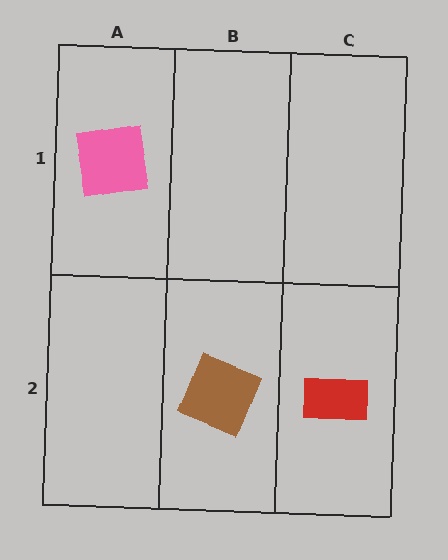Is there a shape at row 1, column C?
No, that cell is empty.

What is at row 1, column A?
A pink square.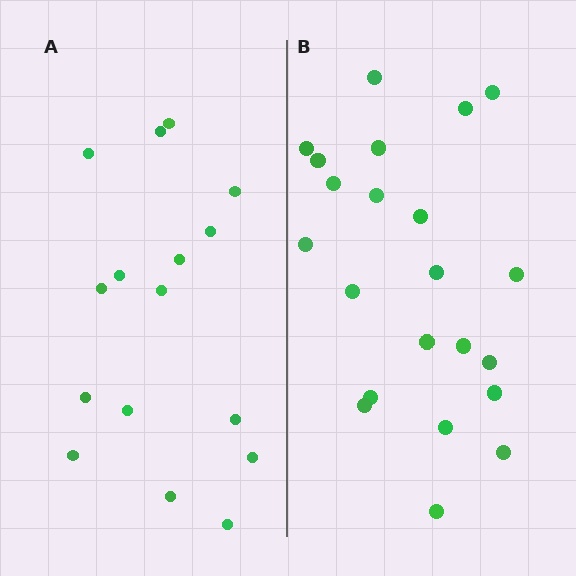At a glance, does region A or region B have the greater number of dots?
Region B (the right region) has more dots.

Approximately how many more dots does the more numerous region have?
Region B has about 6 more dots than region A.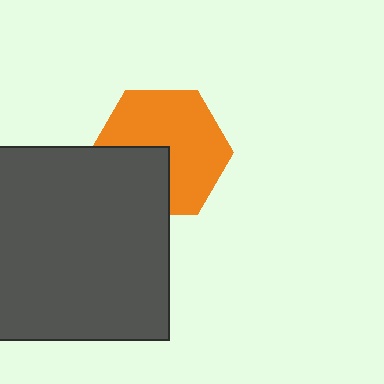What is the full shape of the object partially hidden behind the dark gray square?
The partially hidden object is an orange hexagon.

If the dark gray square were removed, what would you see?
You would see the complete orange hexagon.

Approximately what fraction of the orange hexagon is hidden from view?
Roughly 33% of the orange hexagon is hidden behind the dark gray square.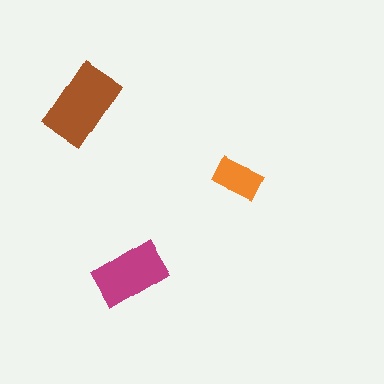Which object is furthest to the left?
The brown rectangle is leftmost.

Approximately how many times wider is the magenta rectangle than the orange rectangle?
About 1.5 times wider.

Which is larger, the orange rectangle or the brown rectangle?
The brown one.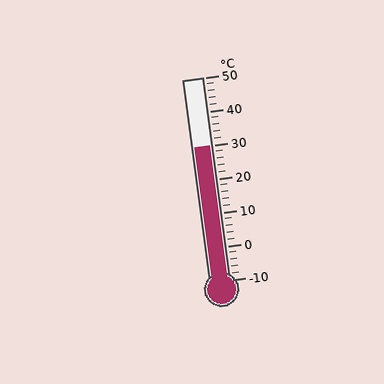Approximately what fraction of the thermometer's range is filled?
The thermometer is filled to approximately 65% of its range.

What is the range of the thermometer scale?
The thermometer scale ranges from -10°C to 50°C.